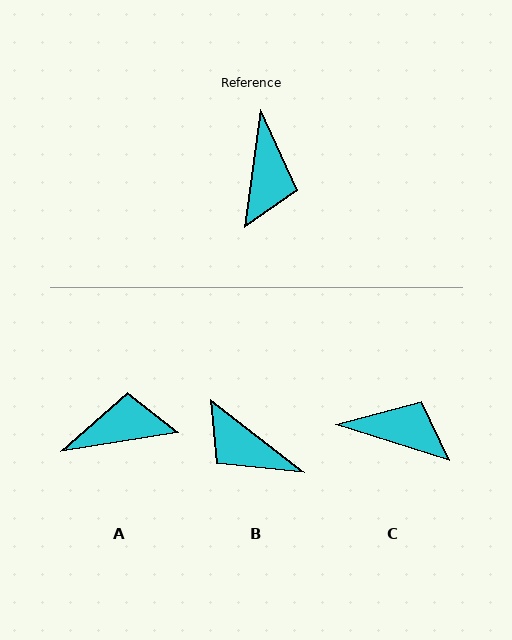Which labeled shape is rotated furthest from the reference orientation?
B, about 120 degrees away.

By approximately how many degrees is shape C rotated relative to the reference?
Approximately 80 degrees counter-clockwise.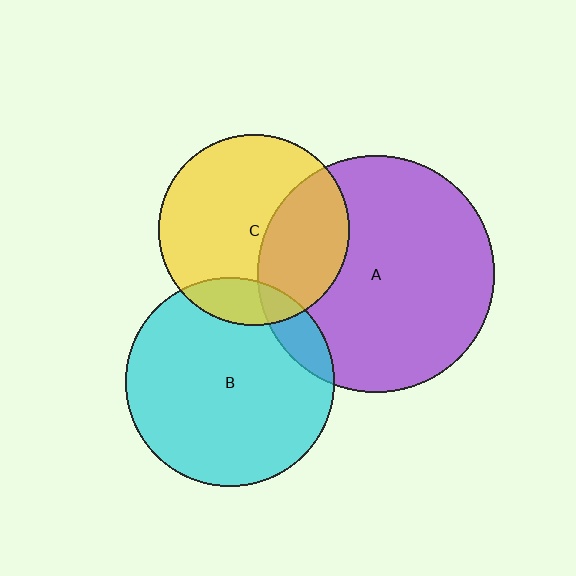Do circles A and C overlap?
Yes.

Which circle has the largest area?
Circle A (purple).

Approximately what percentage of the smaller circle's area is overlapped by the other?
Approximately 35%.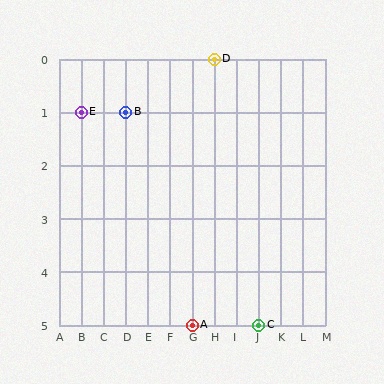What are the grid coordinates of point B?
Point B is at grid coordinates (D, 1).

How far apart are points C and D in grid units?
Points C and D are 2 columns and 5 rows apart (about 5.4 grid units diagonally).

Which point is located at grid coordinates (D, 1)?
Point B is at (D, 1).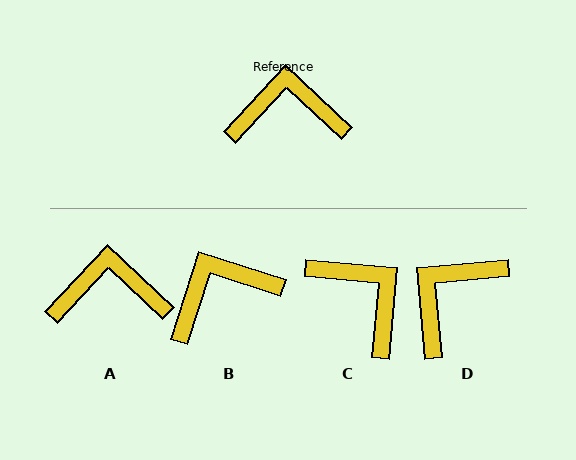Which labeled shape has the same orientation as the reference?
A.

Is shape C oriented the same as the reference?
No, it is off by about 52 degrees.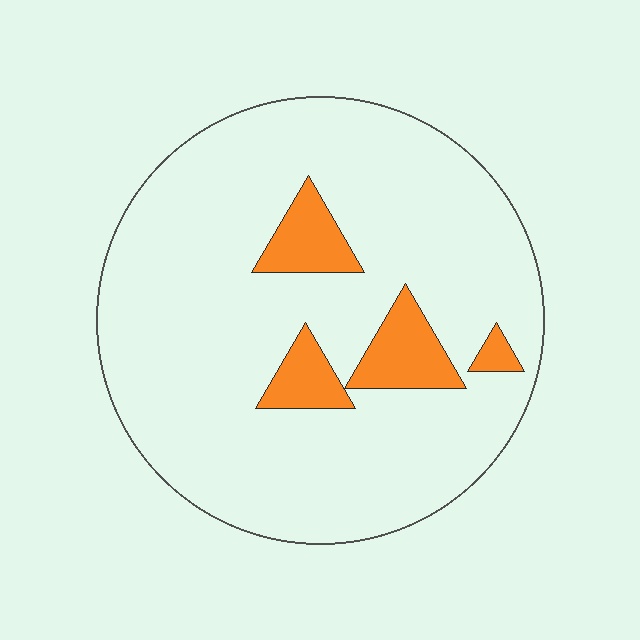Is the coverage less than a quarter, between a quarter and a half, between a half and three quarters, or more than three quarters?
Less than a quarter.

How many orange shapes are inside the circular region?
4.